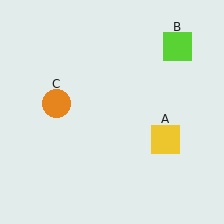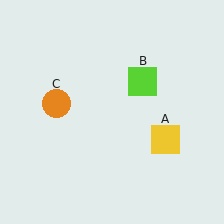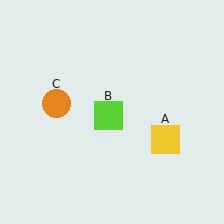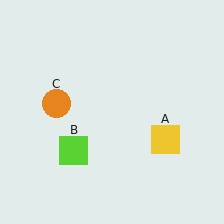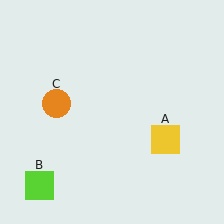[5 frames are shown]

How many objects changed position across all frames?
1 object changed position: lime square (object B).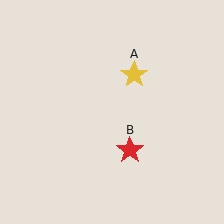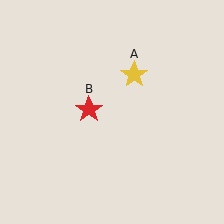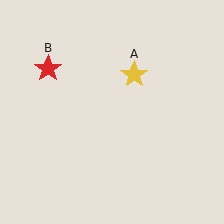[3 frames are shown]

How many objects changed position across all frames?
1 object changed position: red star (object B).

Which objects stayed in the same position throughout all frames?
Yellow star (object A) remained stationary.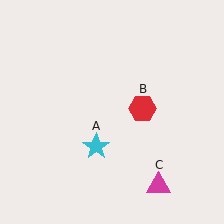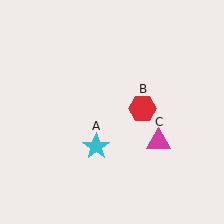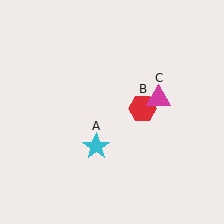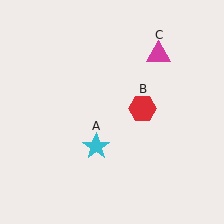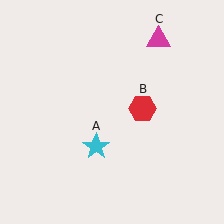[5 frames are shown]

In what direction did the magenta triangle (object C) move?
The magenta triangle (object C) moved up.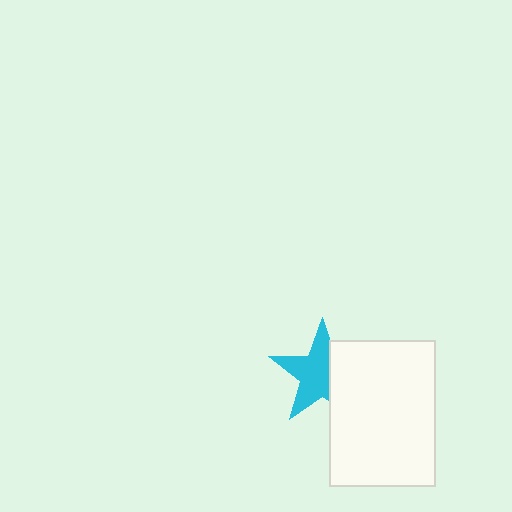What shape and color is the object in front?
The object in front is a white rectangle.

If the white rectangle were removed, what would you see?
You would see the complete cyan star.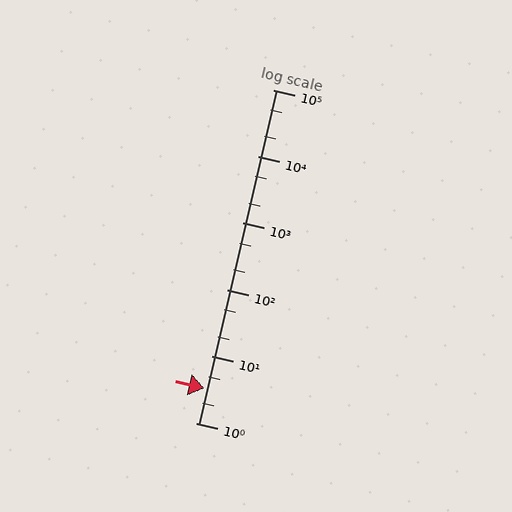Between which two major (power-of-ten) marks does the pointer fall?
The pointer is between 1 and 10.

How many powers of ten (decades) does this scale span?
The scale spans 5 decades, from 1 to 100000.